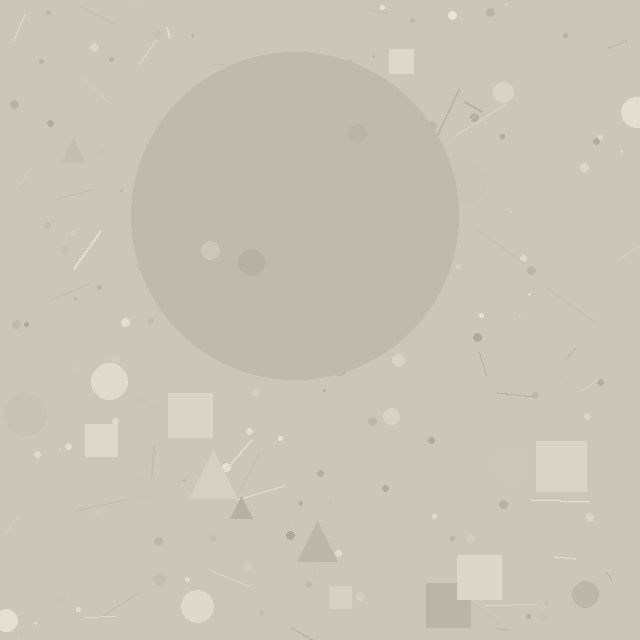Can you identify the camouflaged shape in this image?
The camouflaged shape is a circle.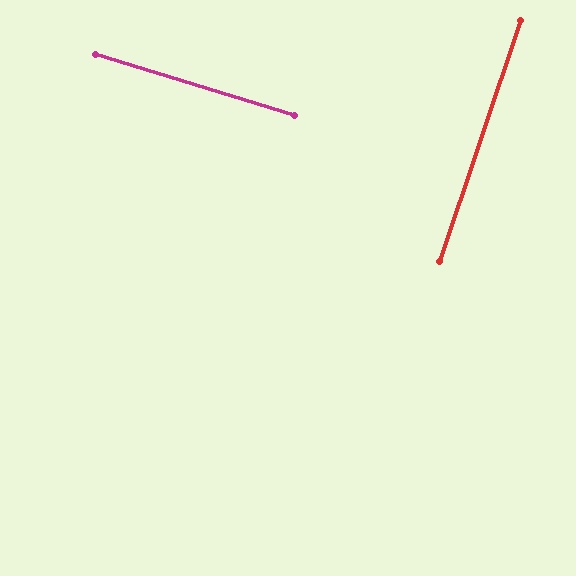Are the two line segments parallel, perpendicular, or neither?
Perpendicular — they meet at approximately 88°.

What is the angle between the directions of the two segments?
Approximately 88 degrees.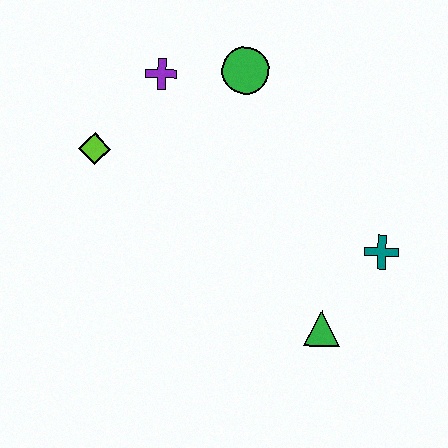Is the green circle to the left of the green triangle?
Yes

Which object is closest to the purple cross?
The green circle is closest to the purple cross.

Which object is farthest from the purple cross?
The green triangle is farthest from the purple cross.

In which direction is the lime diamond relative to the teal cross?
The lime diamond is to the left of the teal cross.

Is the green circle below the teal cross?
No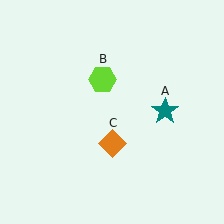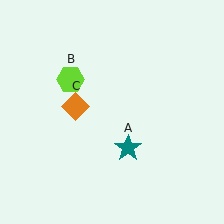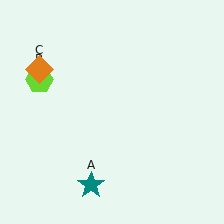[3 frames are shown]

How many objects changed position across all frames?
3 objects changed position: teal star (object A), lime hexagon (object B), orange diamond (object C).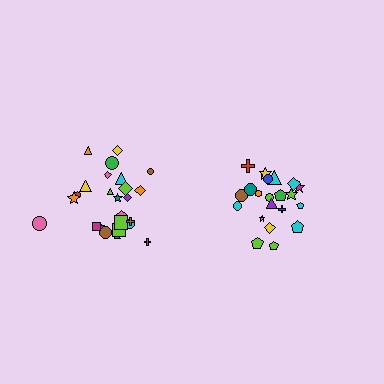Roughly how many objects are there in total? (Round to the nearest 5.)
Roughly 45 objects in total.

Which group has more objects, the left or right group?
The left group.